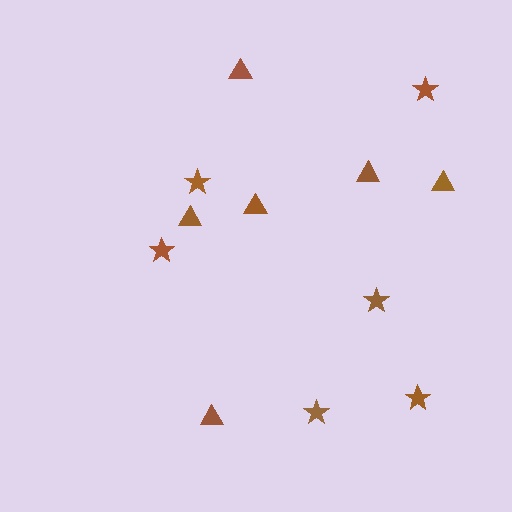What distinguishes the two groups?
There are 2 groups: one group of stars (6) and one group of triangles (6).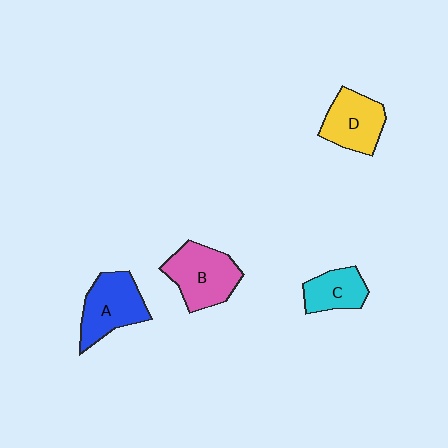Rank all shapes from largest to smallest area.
From largest to smallest: B (pink), A (blue), D (yellow), C (cyan).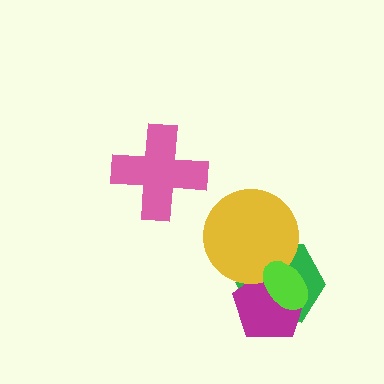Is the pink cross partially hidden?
No, no other shape covers it.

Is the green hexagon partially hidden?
Yes, it is partially covered by another shape.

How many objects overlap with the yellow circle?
3 objects overlap with the yellow circle.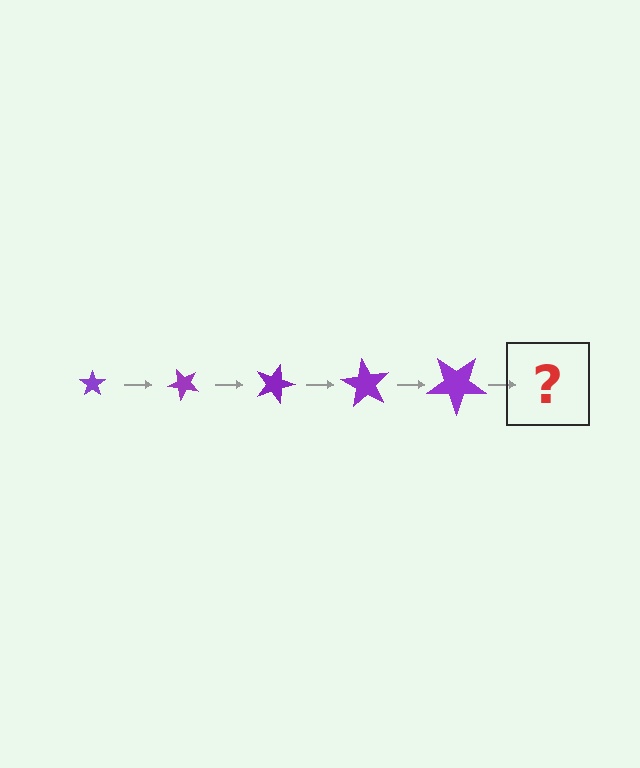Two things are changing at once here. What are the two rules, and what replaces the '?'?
The two rules are that the star grows larger each step and it rotates 45 degrees each step. The '?' should be a star, larger than the previous one and rotated 225 degrees from the start.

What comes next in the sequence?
The next element should be a star, larger than the previous one and rotated 225 degrees from the start.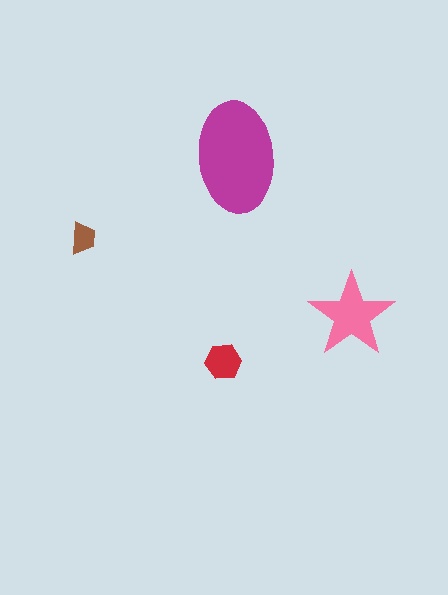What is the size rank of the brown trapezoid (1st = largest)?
4th.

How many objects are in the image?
There are 4 objects in the image.